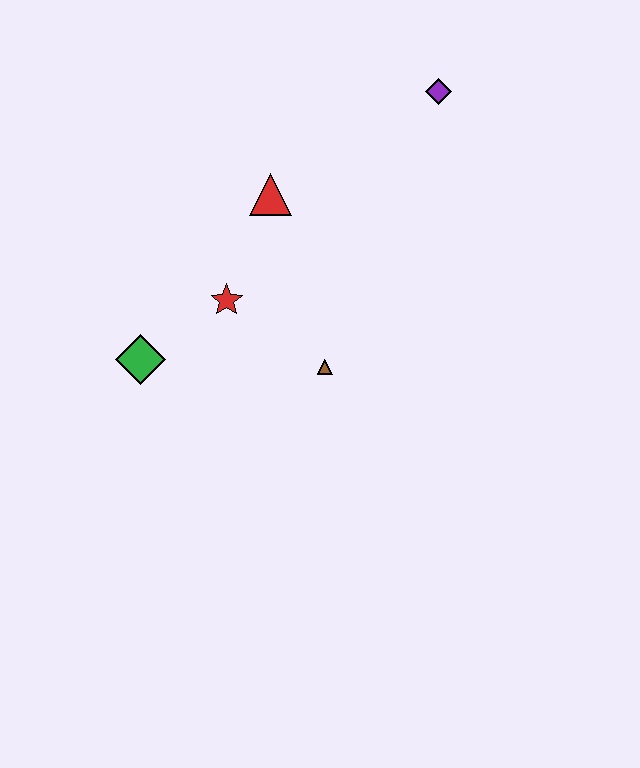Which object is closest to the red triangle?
The red star is closest to the red triangle.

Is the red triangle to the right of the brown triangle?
No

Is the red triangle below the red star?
No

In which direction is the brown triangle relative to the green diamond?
The brown triangle is to the right of the green diamond.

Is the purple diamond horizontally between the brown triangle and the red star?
No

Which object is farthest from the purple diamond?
The green diamond is farthest from the purple diamond.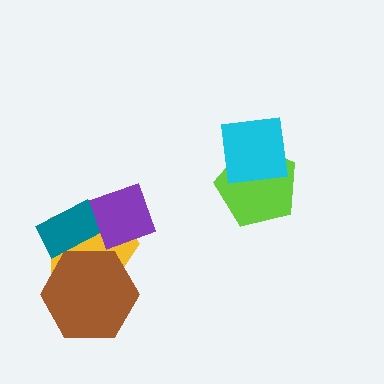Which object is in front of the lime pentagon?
The cyan square is in front of the lime pentagon.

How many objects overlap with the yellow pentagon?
3 objects overlap with the yellow pentagon.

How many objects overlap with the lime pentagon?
1 object overlaps with the lime pentagon.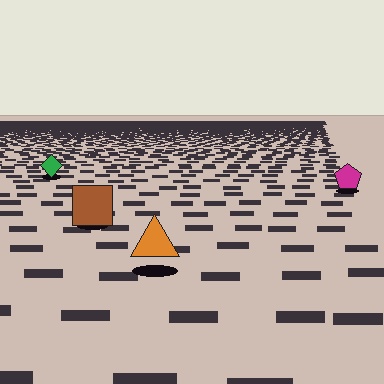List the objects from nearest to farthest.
From nearest to farthest: the orange triangle, the brown square, the magenta pentagon, the green diamond.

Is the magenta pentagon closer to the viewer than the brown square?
No. The brown square is closer — you can tell from the texture gradient: the ground texture is coarser near it.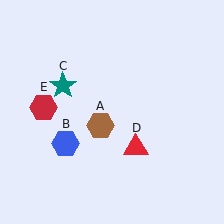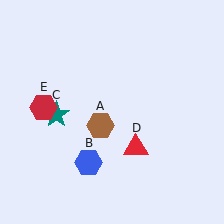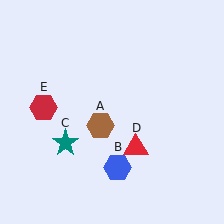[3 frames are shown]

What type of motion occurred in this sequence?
The blue hexagon (object B), teal star (object C) rotated counterclockwise around the center of the scene.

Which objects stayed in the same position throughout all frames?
Brown hexagon (object A) and red triangle (object D) and red hexagon (object E) remained stationary.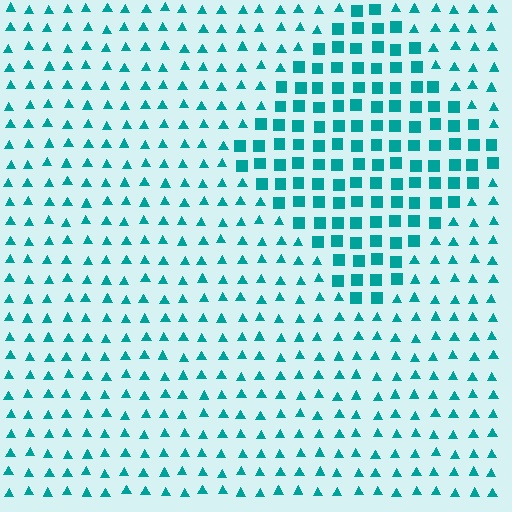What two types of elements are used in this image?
The image uses squares inside the diamond region and triangles outside it.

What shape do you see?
I see a diamond.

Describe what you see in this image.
The image is filled with small teal elements arranged in a uniform grid. A diamond-shaped region contains squares, while the surrounding area contains triangles. The boundary is defined purely by the change in element shape.